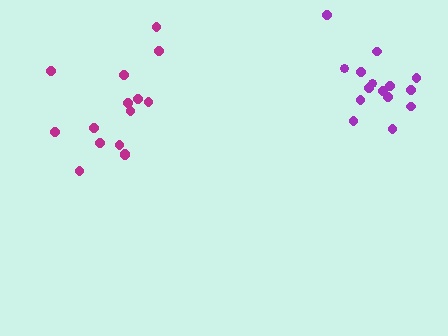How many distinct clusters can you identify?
There are 2 distinct clusters.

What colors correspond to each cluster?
The clusters are colored: magenta, purple.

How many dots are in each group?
Group 1: 15 dots, Group 2: 15 dots (30 total).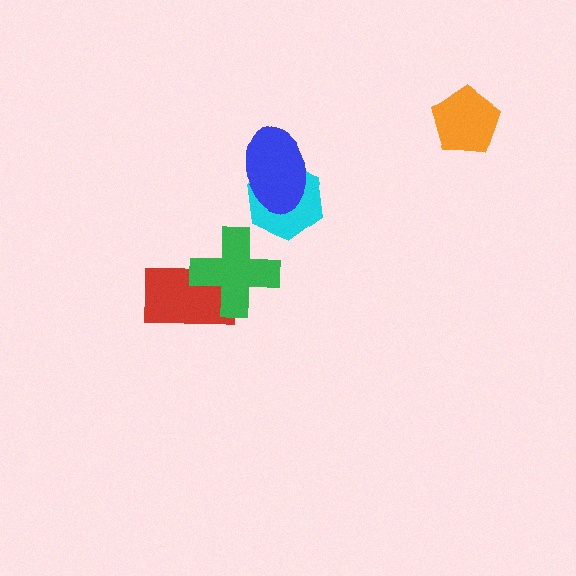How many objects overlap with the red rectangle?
1 object overlaps with the red rectangle.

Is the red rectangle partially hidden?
Yes, it is partially covered by another shape.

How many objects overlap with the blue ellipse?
1 object overlaps with the blue ellipse.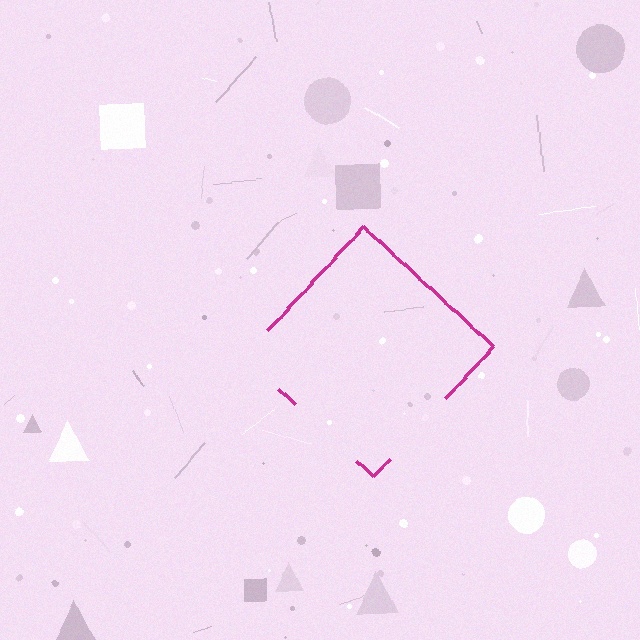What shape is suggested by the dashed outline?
The dashed outline suggests a diamond.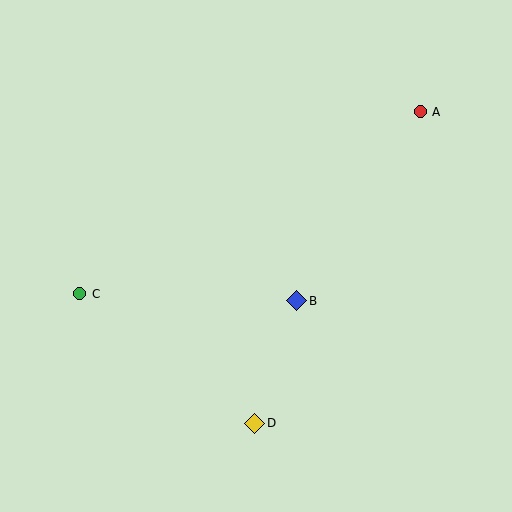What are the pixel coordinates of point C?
Point C is at (80, 294).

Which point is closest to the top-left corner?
Point C is closest to the top-left corner.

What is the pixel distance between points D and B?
The distance between D and B is 130 pixels.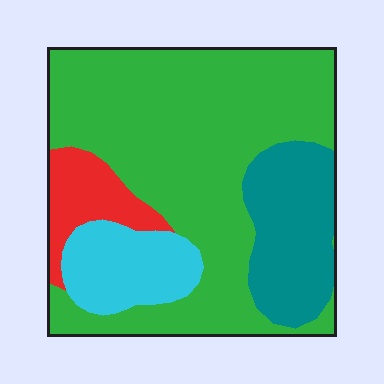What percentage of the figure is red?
Red covers roughly 10% of the figure.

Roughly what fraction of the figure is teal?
Teal takes up about one sixth (1/6) of the figure.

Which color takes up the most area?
Green, at roughly 60%.